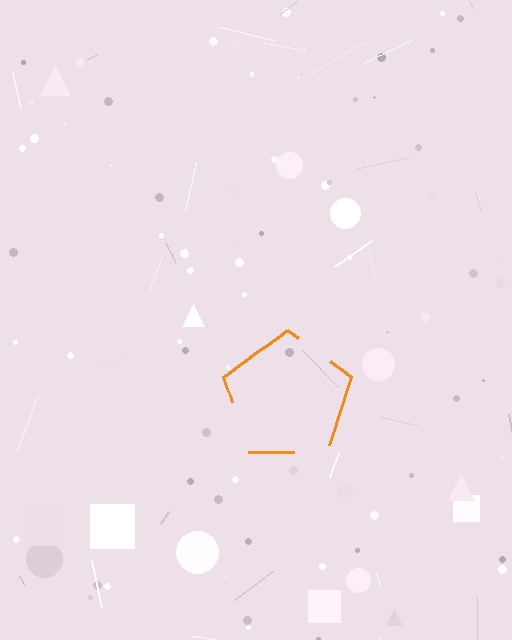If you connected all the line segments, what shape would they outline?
They would outline a pentagon.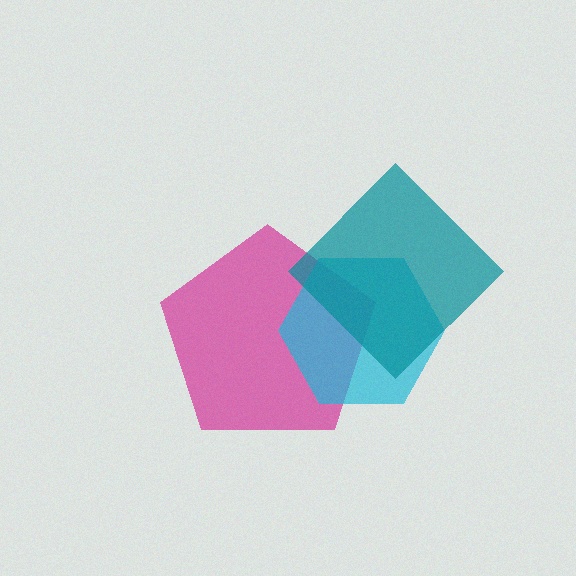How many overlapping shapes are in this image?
There are 3 overlapping shapes in the image.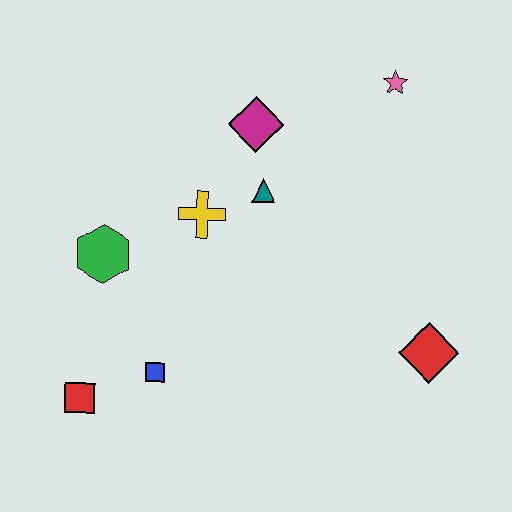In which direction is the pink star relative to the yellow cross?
The pink star is to the right of the yellow cross.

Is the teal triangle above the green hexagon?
Yes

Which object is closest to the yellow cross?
The teal triangle is closest to the yellow cross.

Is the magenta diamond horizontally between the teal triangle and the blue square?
Yes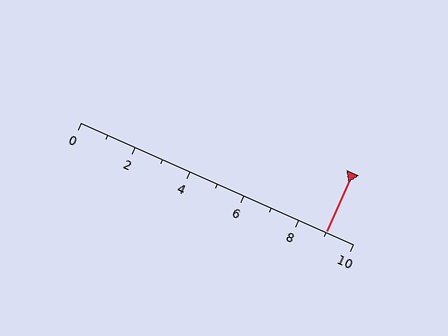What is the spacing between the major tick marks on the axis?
The major ticks are spaced 2 apart.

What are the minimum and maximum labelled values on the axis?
The axis runs from 0 to 10.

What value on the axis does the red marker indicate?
The marker indicates approximately 9.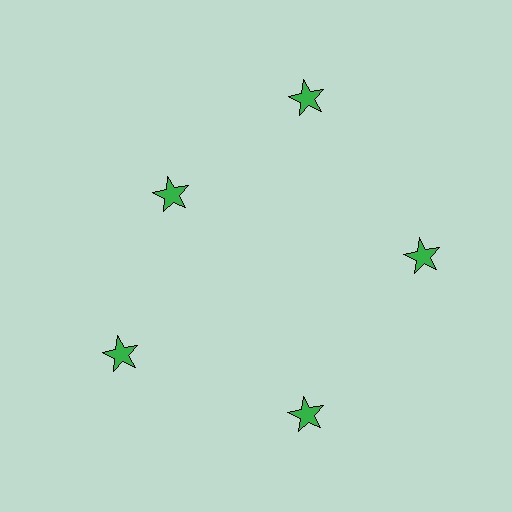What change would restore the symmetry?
The symmetry would be restored by moving it outward, back onto the ring so that all 5 stars sit at equal angles and equal distance from the center.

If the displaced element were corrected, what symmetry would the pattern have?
It would have 5-fold rotational symmetry — the pattern would map onto itself every 72 degrees.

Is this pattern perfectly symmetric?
No. The 5 green stars are arranged in a ring, but one element near the 10 o'clock position is pulled inward toward the center, breaking the 5-fold rotational symmetry.